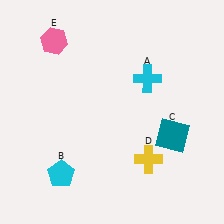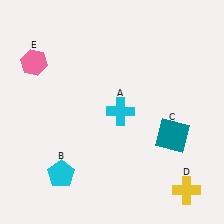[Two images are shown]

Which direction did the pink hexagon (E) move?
The pink hexagon (E) moved down.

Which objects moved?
The objects that moved are: the cyan cross (A), the yellow cross (D), the pink hexagon (E).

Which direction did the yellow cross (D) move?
The yellow cross (D) moved right.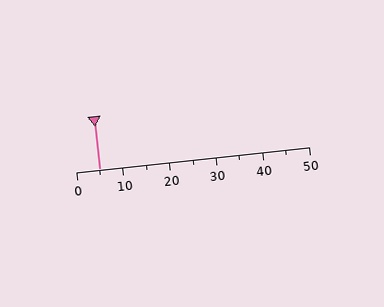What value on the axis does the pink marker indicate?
The marker indicates approximately 5.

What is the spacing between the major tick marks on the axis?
The major ticks are spaced 10 apart.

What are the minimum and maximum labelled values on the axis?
The axis runs from 0 to 50.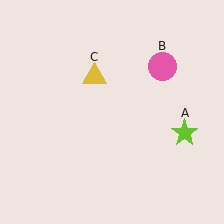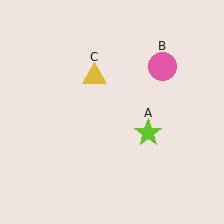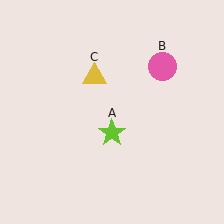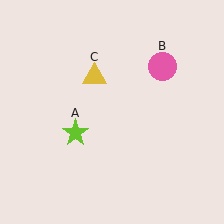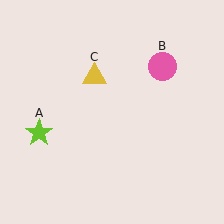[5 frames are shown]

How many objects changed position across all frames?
1 object changed position: lime star (object A).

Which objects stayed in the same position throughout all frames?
Pink circle (object B) and yellow triangle (object C) remained stationary.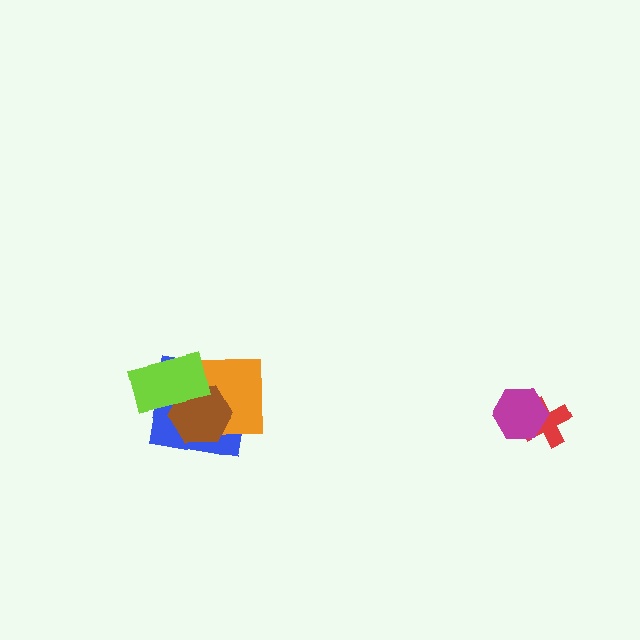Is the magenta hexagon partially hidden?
No, no other shape covers it.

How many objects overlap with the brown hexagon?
3 objects overlap with the brown hexagon.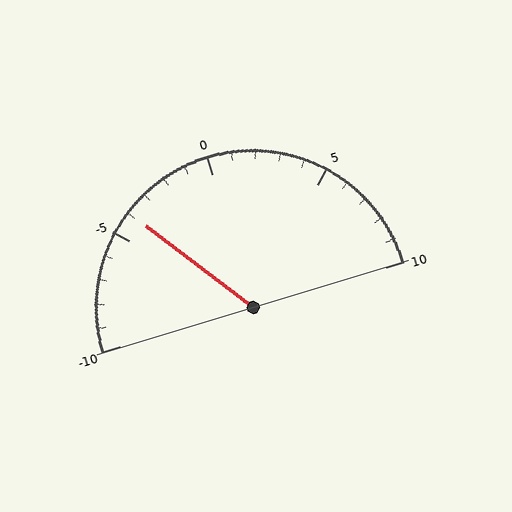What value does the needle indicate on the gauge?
The needle indicates approximately -4.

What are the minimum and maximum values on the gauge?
The gauge ranges from -10 to 10.